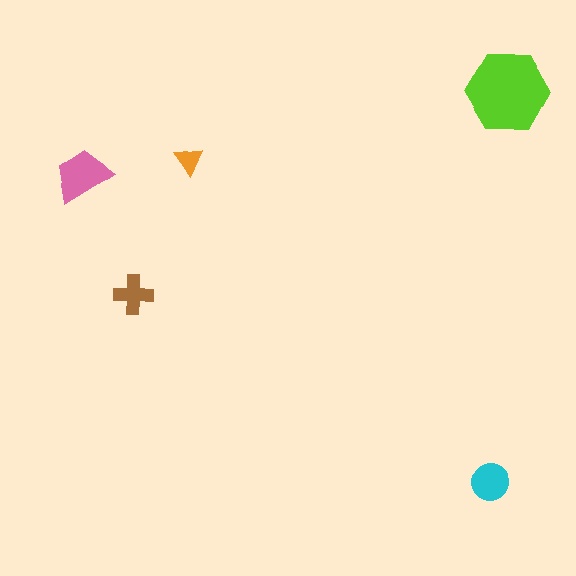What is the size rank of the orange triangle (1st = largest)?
5th.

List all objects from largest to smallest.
The lime hexagon, the pink trapezoid, the cyan circle, the brown cross, the orange triangle.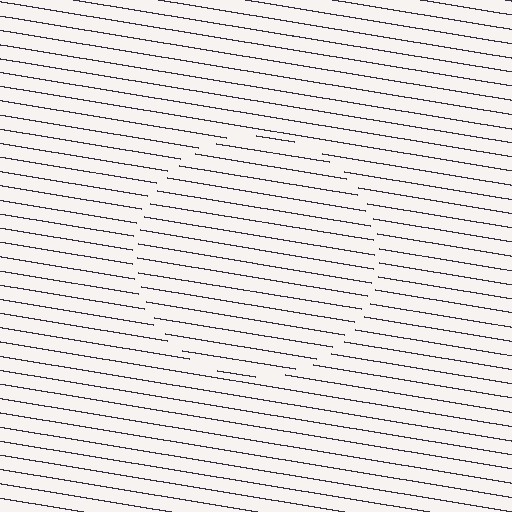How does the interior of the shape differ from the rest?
The interior of the shape contains the same grating, shifted by half a period — the contour is defined by the phase discontinuity where line-ends from the inner and outer gratings abut.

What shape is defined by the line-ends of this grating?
An illusory circle. The interior of the shape contains the same grating, shifted by half a period — the contour is defined by the phase discontinuity where line-ends from the inner and outer gratings abut.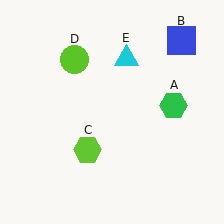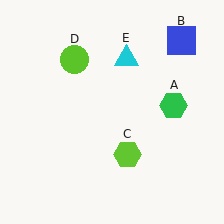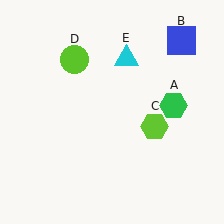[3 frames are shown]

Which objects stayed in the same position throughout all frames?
Green hexagon (object A) and blue square (object B) and lime circle (object D) and cyan triangle (object E) remained stationary.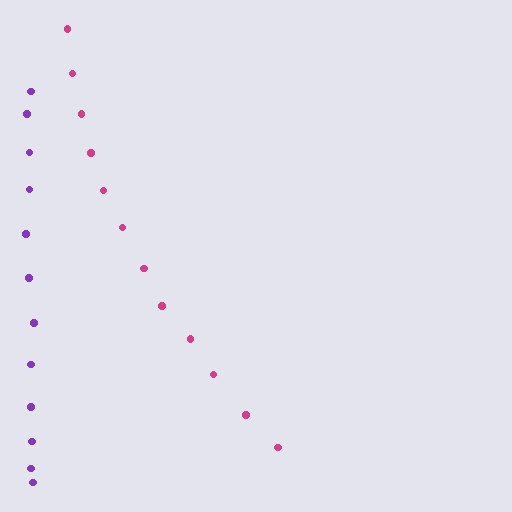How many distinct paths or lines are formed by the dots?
There are 2 distinct paths.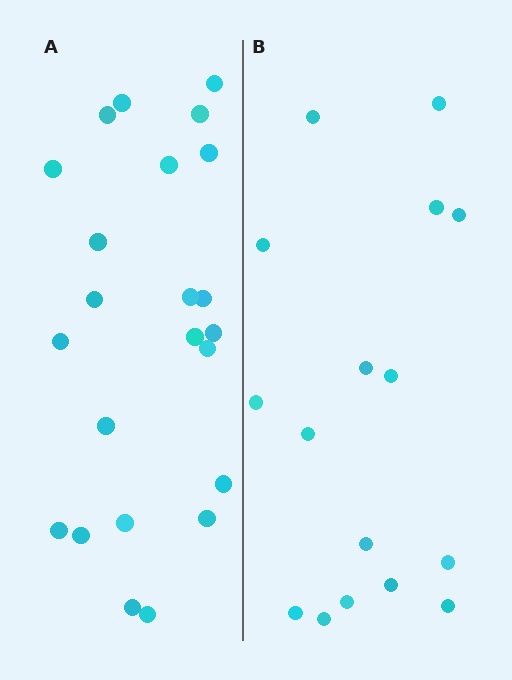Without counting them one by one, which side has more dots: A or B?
Region A (the left region) has more dots.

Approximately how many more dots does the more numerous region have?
Region A has roughly 8 or so more dots than region B.